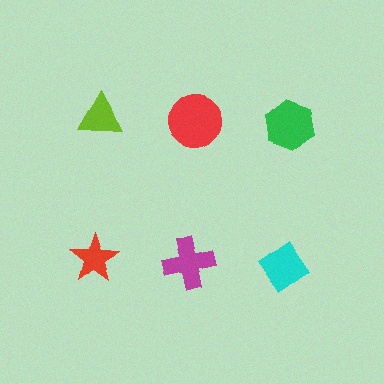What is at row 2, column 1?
A red star.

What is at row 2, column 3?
A cyan diamond.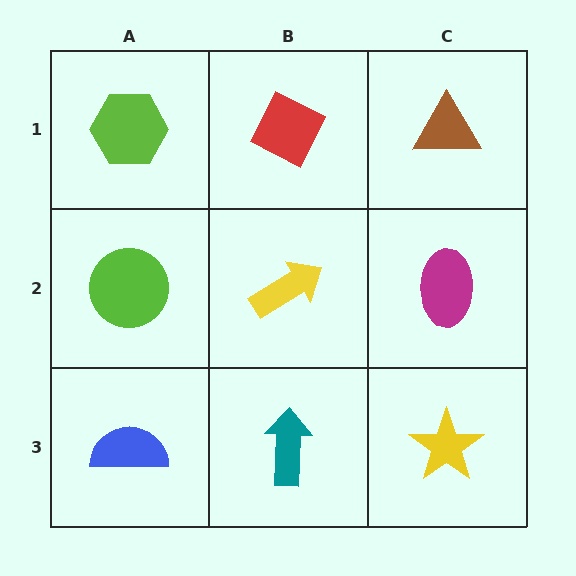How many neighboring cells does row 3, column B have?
3.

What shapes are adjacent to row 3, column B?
A yellow arrow (row 2, column B), a blue semicircle (row 3, column A), a yellow star (row 3, column C).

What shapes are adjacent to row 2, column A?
A lime hexagon (row 1, column A), a blue semicircle (row 3, column A), a yellow arrow (row 2, column B).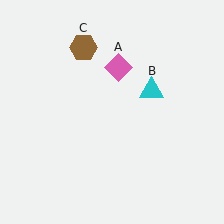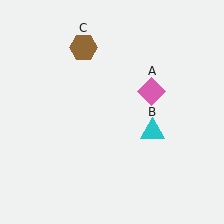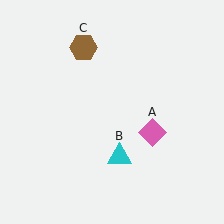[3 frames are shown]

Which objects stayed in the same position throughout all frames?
Brown hexagon (object C) remained stationary.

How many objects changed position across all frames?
2 objects changed position: pink diamond (object A), cyan triangle (object B).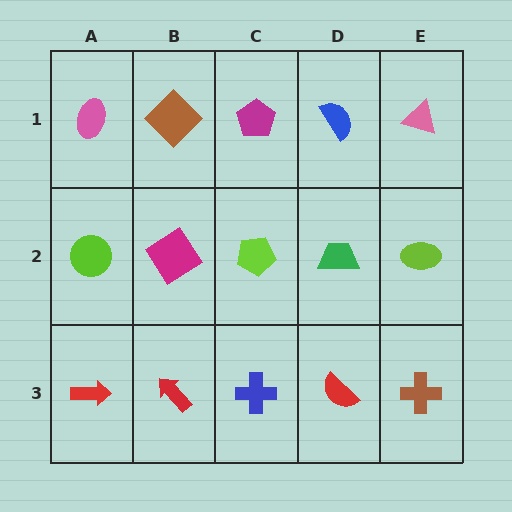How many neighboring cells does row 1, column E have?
2.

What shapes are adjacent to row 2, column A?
A pink ellipse (row 1, column A), a red arrow (row 3, column A), a magenta diamond (row 2, column B).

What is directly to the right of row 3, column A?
A red arrow.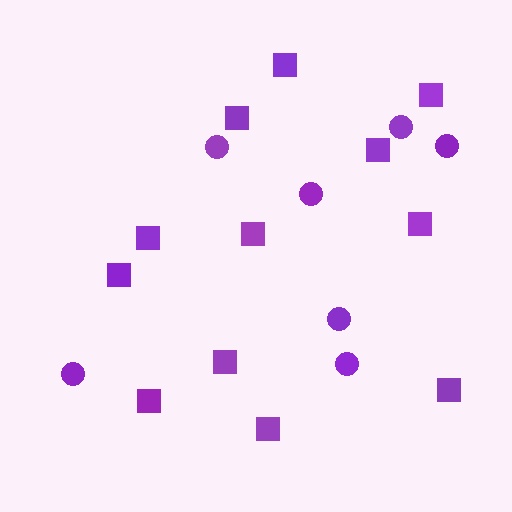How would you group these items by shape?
There are 2 groups: one group of circles (7) and one group of squares (12).